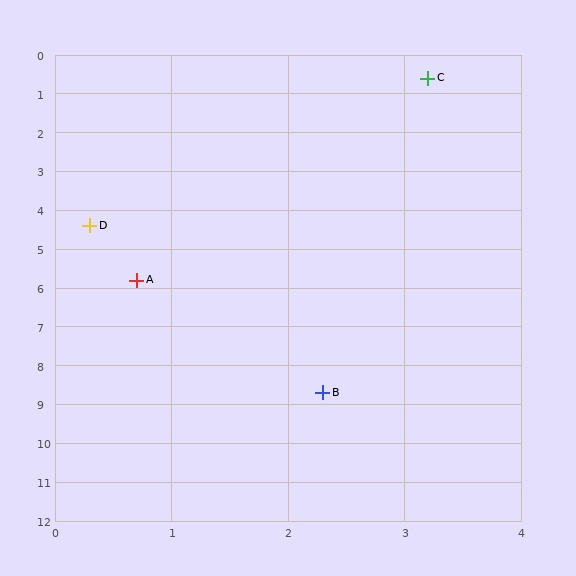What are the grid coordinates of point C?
Point C is at approximately (3.2, 0.6).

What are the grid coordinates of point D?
Point D is at approximately (0.3, 4.4).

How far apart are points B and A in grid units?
Points B and A are about 3.3 grid units apart.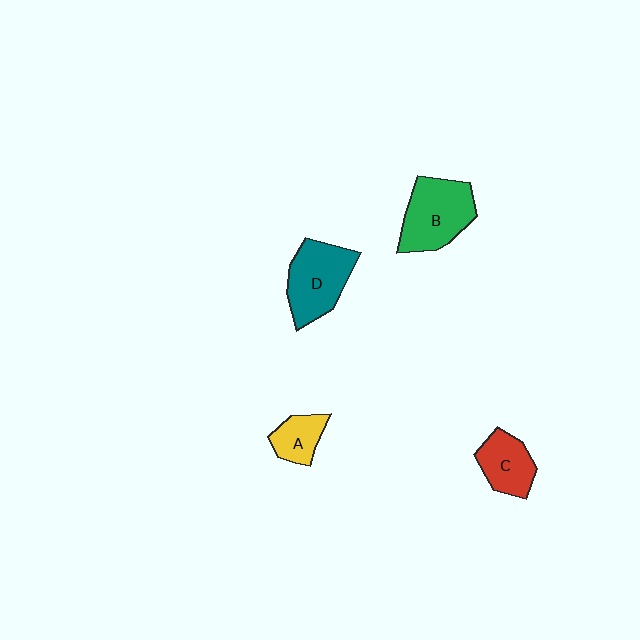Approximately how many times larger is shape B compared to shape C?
Approximately 1.5 times.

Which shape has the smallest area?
Shape A (yellow).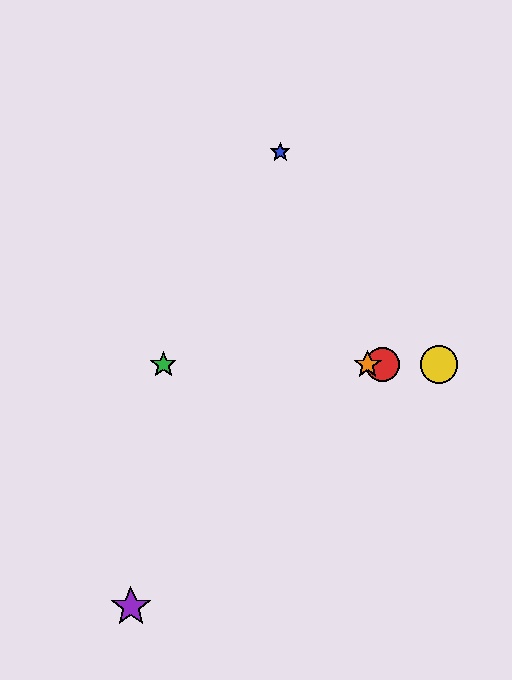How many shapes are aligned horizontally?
4 shapes (the red circle, the green star, the yellow circle, the orange star) are aligned horizontally.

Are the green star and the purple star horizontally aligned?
No, the green star is at y≈365 and the purple star is at y≈607.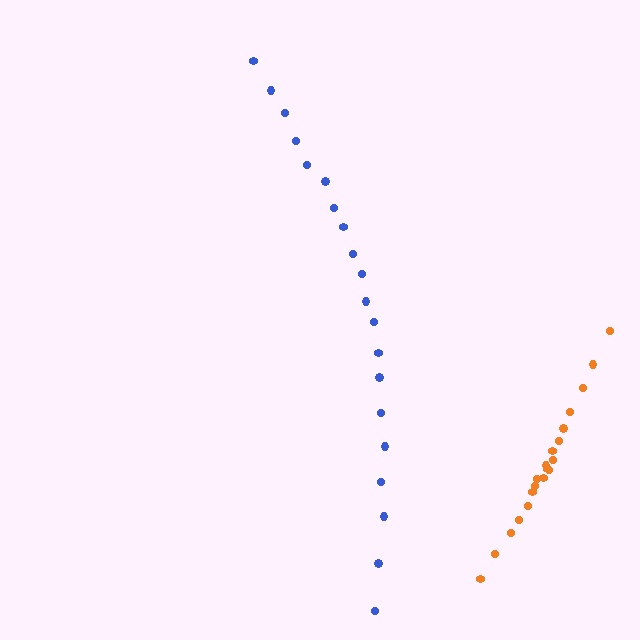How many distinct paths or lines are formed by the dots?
There are 2 distinct paths.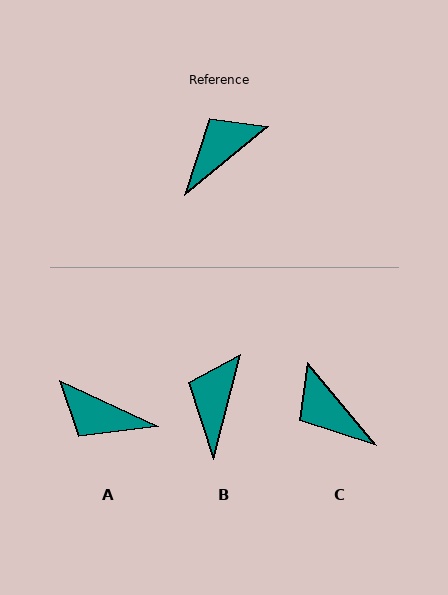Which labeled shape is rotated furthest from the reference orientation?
A, about 116 degrees away.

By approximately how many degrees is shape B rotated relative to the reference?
Approximately 37 degrees counter-clockwise.